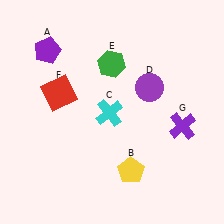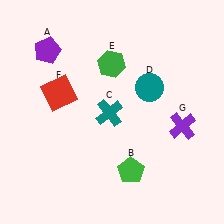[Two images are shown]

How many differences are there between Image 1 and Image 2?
There are 3 differences between the two images.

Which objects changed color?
B changed from yellow to green. C changed from cyan to teal. D changed from purple to teal.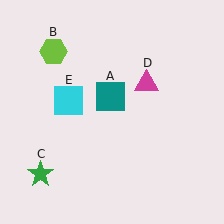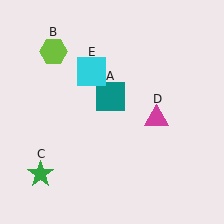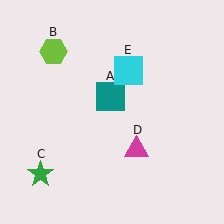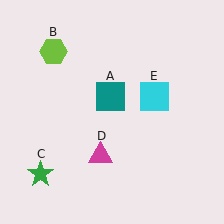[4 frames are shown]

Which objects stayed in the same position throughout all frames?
Teal square (object A) and lime hexagon (object B) and green star (object C) remained stationary.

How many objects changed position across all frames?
2 objects changed position: magenta triangle (object D), cyan square (object E).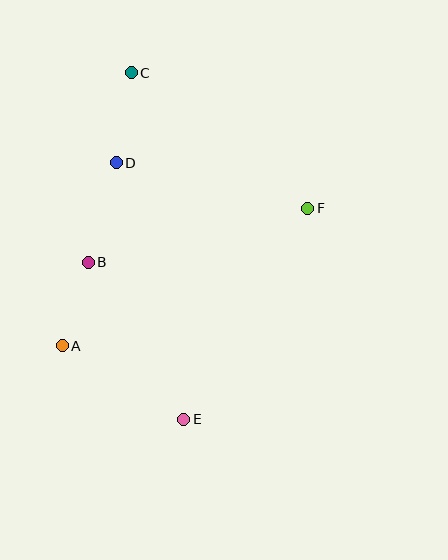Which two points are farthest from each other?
Points C and E are farthest from each other.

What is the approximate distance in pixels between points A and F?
The distance between A and F is approximately 281 pixels.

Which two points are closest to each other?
Points A and B are closest to each other.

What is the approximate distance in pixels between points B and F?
The distance between B and F is approximately 226 pixels.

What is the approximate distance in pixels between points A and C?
The distance between A and C is approximately 281 pixels.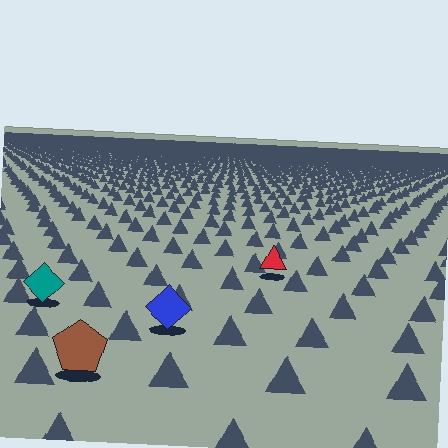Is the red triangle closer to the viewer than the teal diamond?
No. The teal diamond is closer — you can tell from the texture gradient: the ground texture is coarser near it.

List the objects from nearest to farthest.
From nearest to farthest: the brown pentagon, the blue diamond, the teal diamond, the red triangle.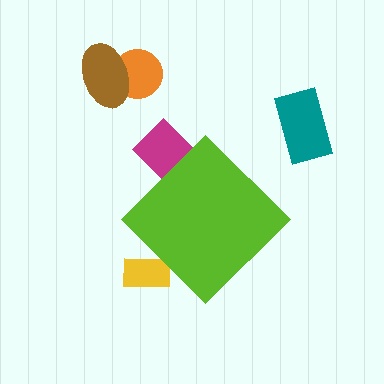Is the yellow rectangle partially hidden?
Yes, the yellow rectangle is partially hidden behind the lime diamond.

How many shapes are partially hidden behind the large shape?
2 shapes are partially hidden.